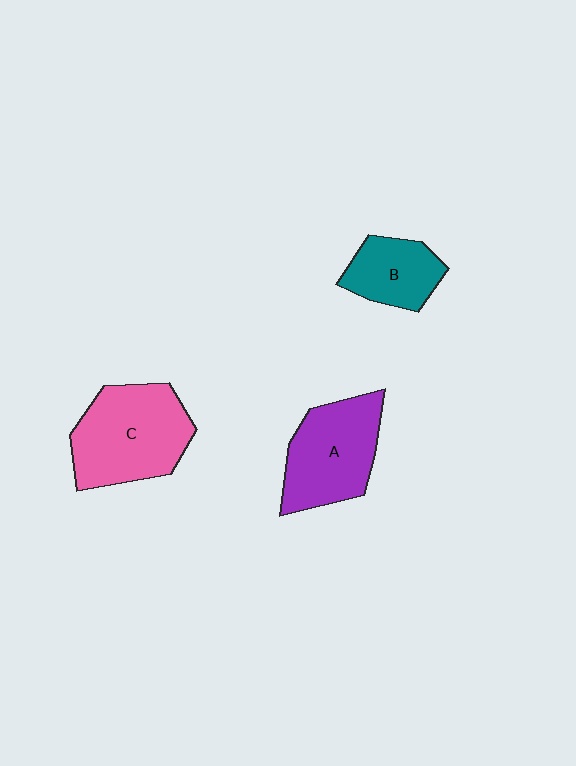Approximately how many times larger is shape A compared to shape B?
Approximately 1.6 times.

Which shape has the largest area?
Shape C (pink).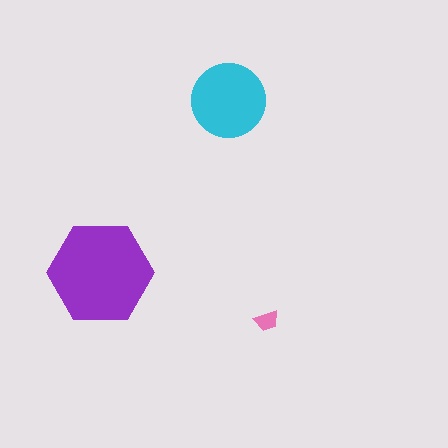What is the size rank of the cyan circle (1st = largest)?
2nd.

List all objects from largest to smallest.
The purple hexagon, the cyan circle, the pink trapezoid.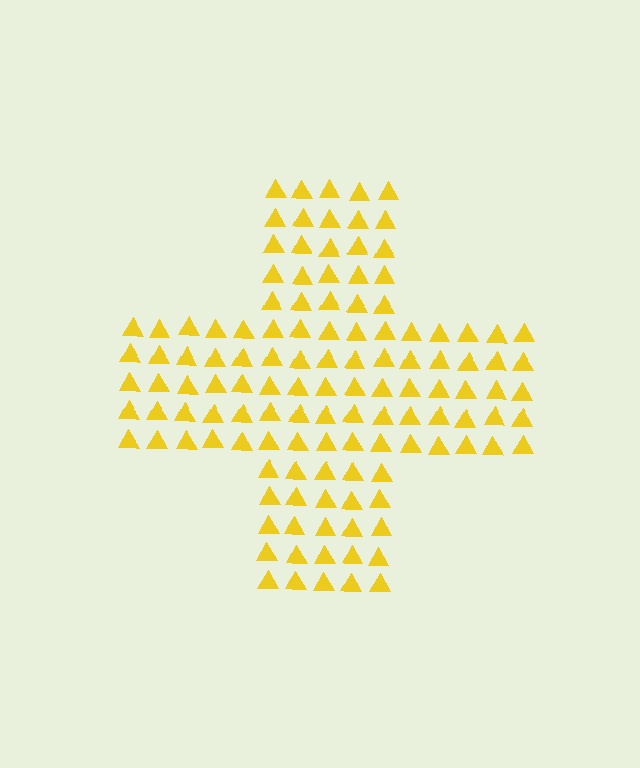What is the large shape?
The large shape is a cross.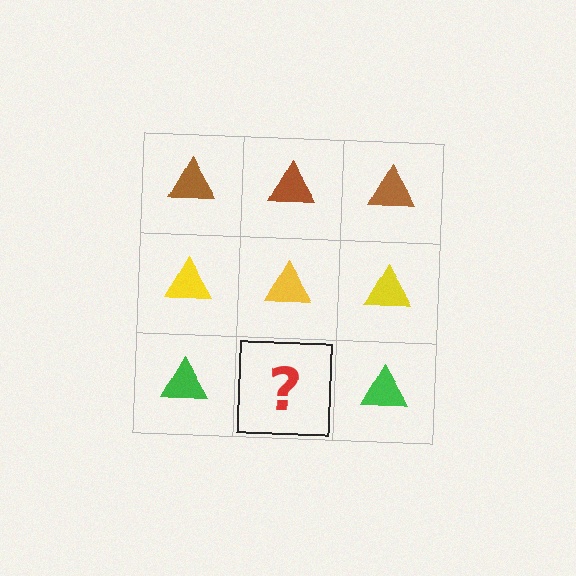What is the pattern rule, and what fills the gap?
The rule is that each row has a consistent color. The gap should be filled with a green triangle.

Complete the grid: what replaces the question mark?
The question mark should be replaced with a green triangle.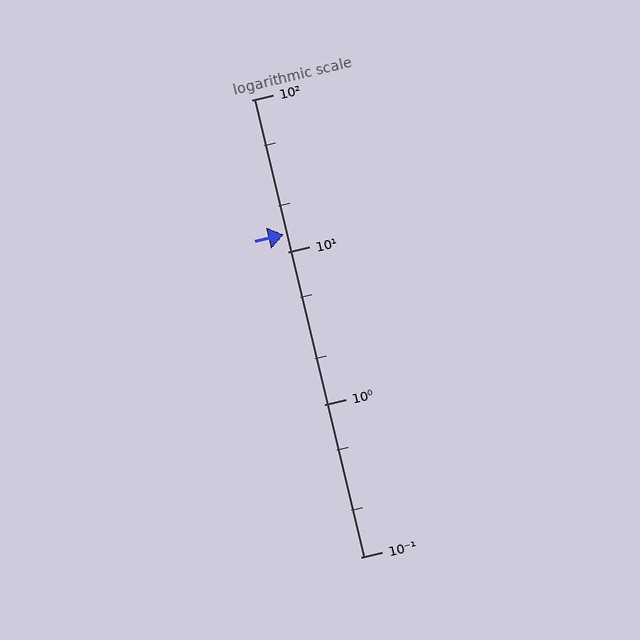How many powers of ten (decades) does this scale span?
The scale spans 3 decades, from 0.1 to 100.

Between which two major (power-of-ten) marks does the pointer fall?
The pointer is between 10 and 100.